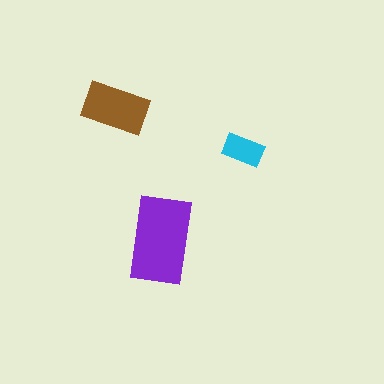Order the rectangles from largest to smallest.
the purple one, the brown one, the cyan one.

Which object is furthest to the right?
The cyan rectangle is rightmost.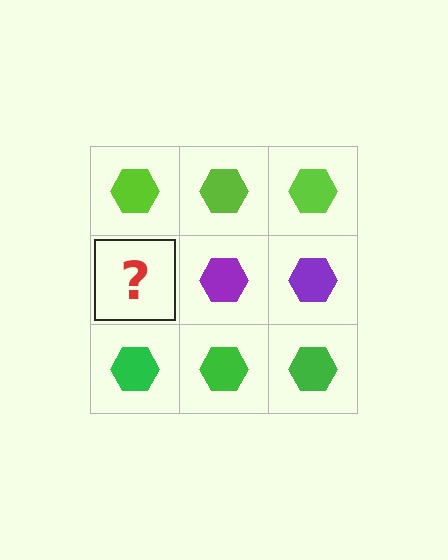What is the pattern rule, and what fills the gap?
The rule is that each row has a consistent color. The gap should be filled with a purple hexagon.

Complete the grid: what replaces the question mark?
The question mark should be replaced with a purple hexagon.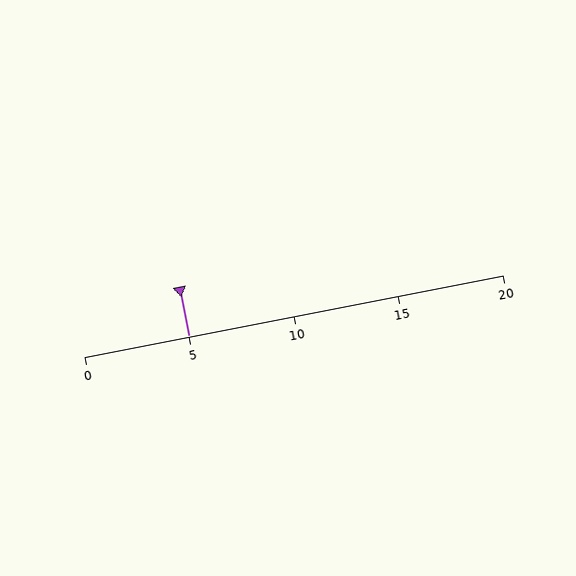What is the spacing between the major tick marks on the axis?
The major ticks are spaced 5 apart.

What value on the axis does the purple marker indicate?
The marker indicates approximately 5.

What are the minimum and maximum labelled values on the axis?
The axis runs from 0 to 20.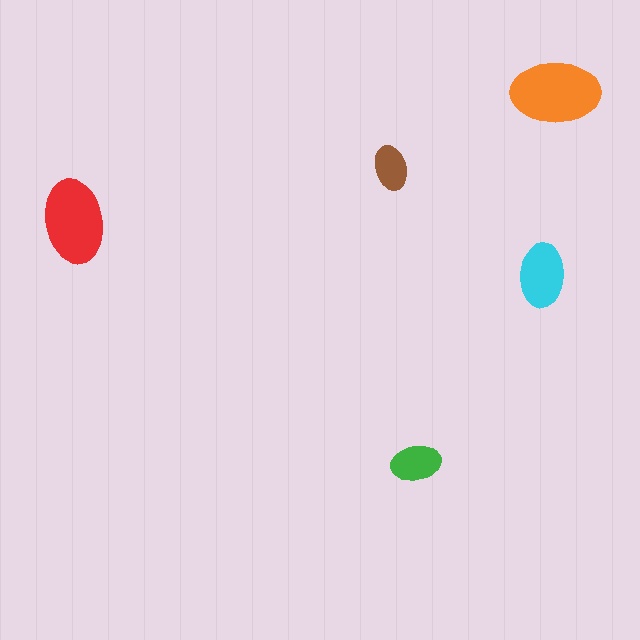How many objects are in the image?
There are 5 objects in the image.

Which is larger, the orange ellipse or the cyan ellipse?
The orange one.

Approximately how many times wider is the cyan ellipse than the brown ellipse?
About 1.5 times wider.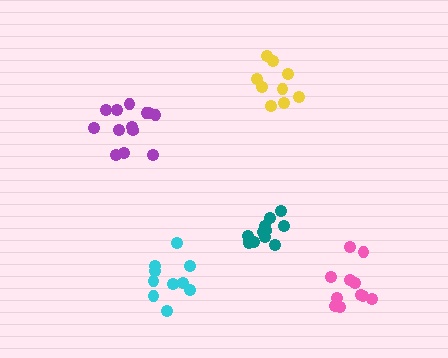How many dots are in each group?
Group 1: 10 dots, Group 2: 9 dots, Group 3: 13 dots, Group 4: 11 dots, Group 5: 12 dots (55 total).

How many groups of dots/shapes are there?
There are 5 groups.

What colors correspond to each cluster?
The clusters are colored: cyan, yellow, purple, pink, teal.